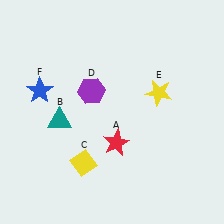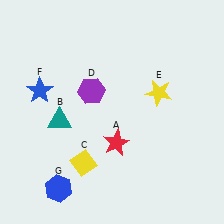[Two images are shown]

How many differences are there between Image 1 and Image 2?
There is 1 difference between the two images.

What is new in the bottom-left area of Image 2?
A blue hexagon (G) was added in the bottom-left area of Image 2.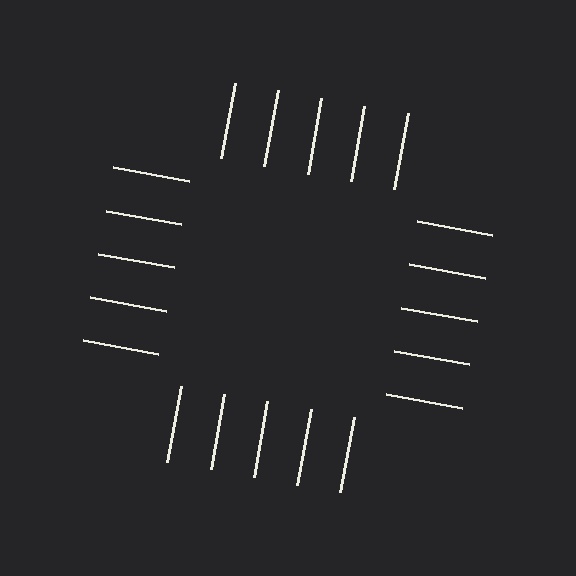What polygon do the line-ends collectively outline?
An illusory square — the line segments terminate on its edges but no continuous stroke is drawn.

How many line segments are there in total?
20 — 5 along each of the 4 edges.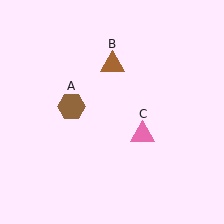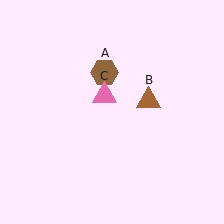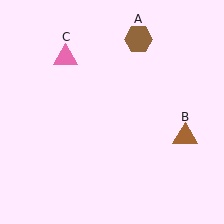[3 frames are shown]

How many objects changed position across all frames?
3 objects changed position: brown hexagon (object A), brown triangle (object B), pink triangle (object C).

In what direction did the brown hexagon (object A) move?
The brown hexagon (object A) moved up and to the right.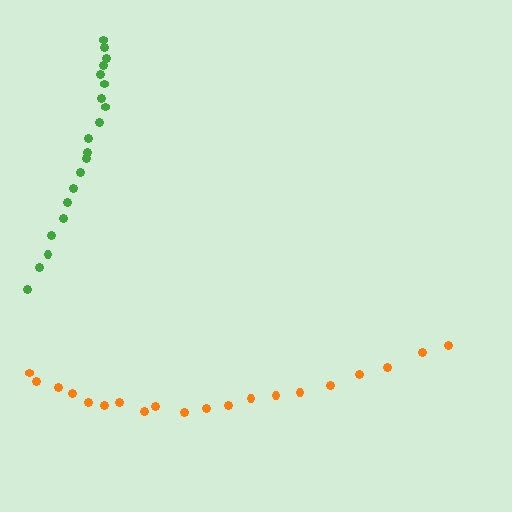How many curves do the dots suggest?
There are 2 distinct paths.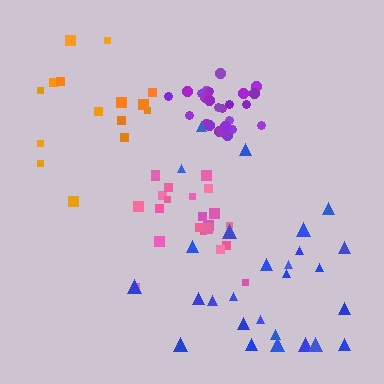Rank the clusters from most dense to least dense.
purple, pink, orange, blue.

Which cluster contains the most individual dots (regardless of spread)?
Blue (27).